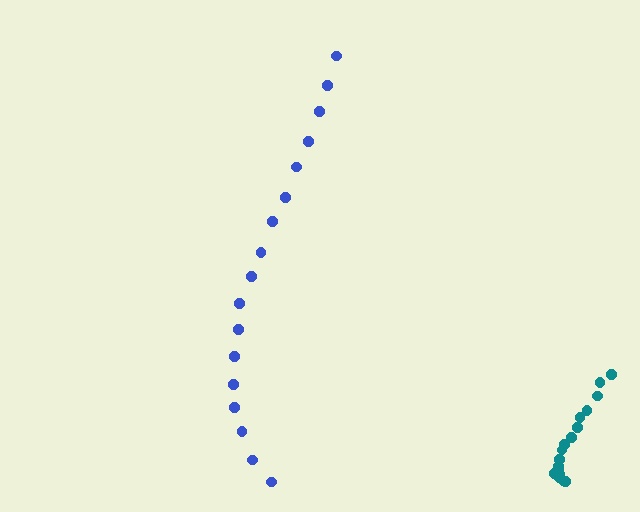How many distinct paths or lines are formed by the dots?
There are 2 distinct paths.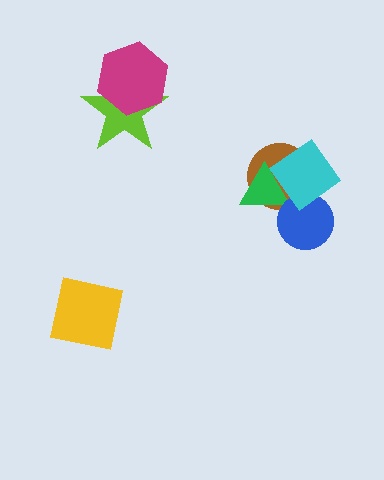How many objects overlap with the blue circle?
2 objects overlap with the blue circle.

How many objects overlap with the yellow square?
0 objects overlap with the yellow square.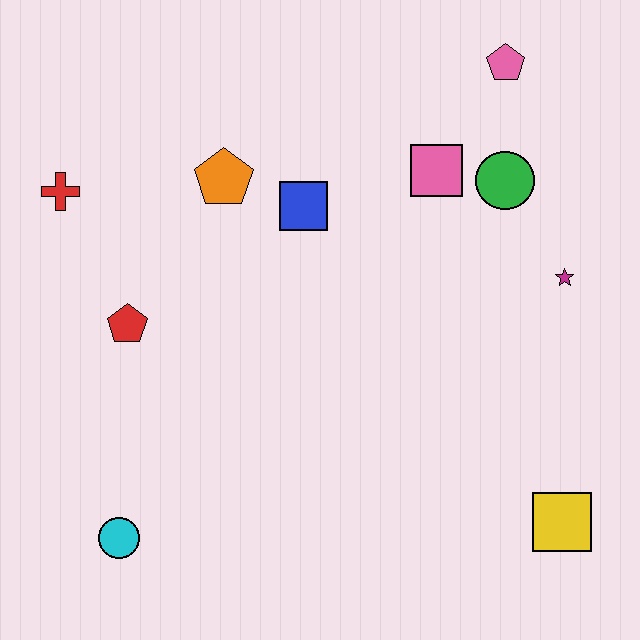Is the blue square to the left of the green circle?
Yes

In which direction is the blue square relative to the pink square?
The blue square is to the left of the pink square.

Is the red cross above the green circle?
No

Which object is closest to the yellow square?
The magenta star is closest to the yellow square.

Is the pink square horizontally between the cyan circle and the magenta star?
Yes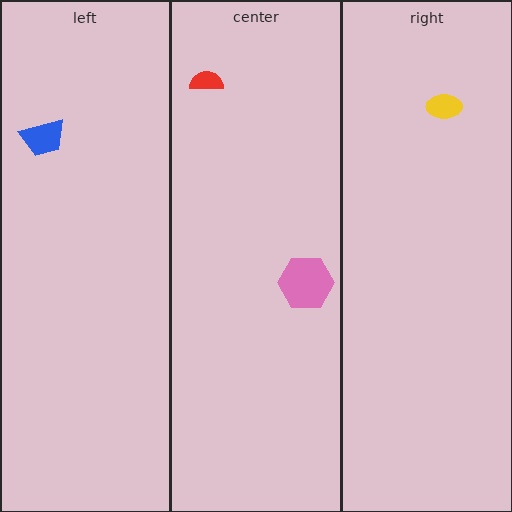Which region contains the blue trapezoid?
The left region.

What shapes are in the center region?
The pink hexagon, the red semicircle.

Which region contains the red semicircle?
The center region.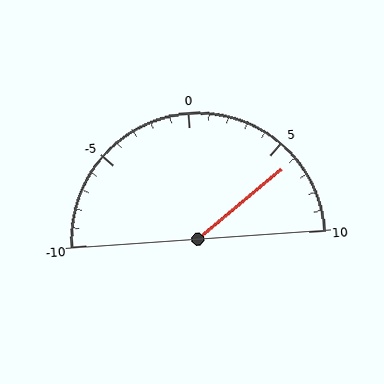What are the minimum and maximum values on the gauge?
The gauge ranges from -10 to 10.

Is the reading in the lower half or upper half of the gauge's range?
The reading is in the upper half of the range (-10 to 10).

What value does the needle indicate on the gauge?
The needle indicates approximately 6.